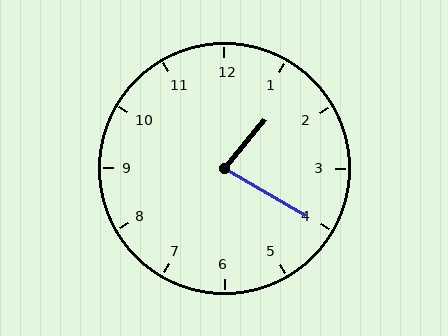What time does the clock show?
1:20.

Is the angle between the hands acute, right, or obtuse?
It is acute.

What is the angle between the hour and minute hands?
Approximately 80 degrees.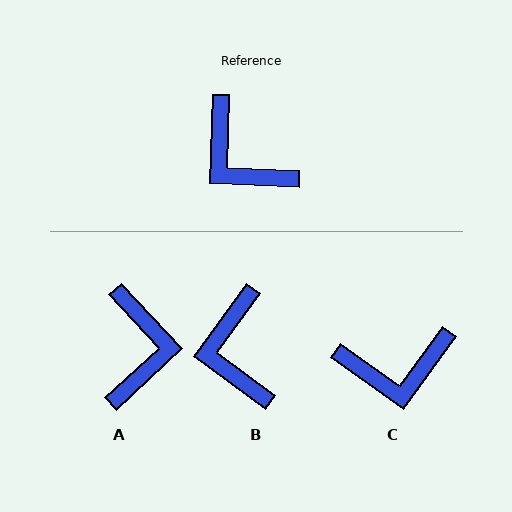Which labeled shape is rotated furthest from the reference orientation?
A, about 135 degrees away.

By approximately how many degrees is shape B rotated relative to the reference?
Approximately 34 degrees clockwise.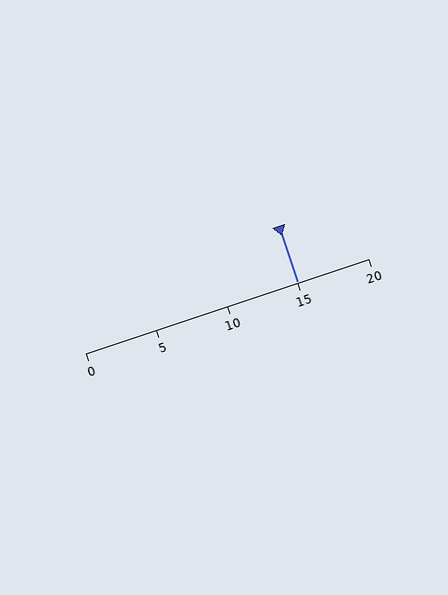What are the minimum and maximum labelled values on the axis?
The axis runs from 0 to 20.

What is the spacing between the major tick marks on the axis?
The major ticks are spaced 5 apart.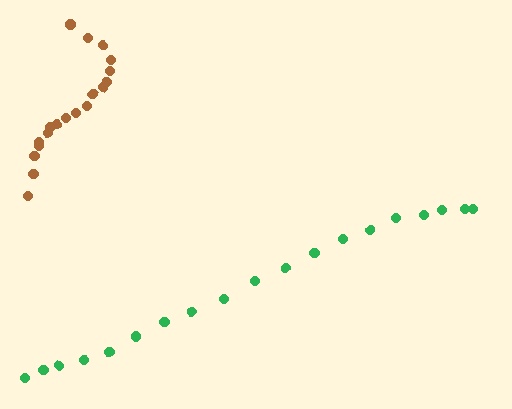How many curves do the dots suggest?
There are 2 distinct paths.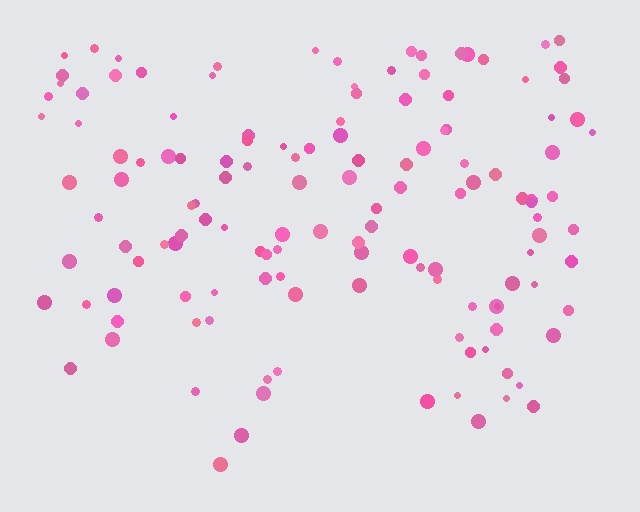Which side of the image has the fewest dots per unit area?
The bottom.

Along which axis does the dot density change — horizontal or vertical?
Vertical.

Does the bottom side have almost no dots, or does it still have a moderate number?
Still a moderate number, just noticeably fewer than the top.